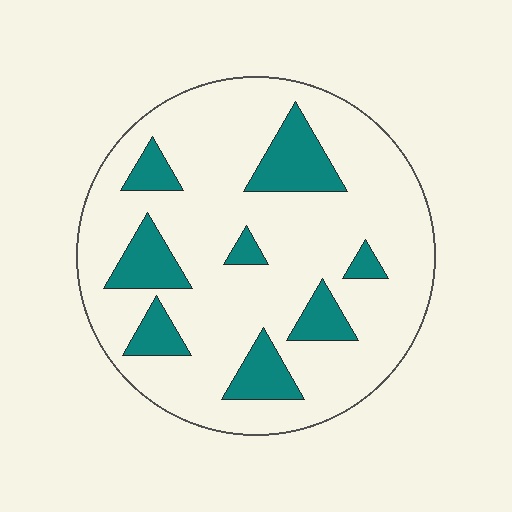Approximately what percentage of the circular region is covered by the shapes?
Approximately 20%.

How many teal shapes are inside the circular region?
8.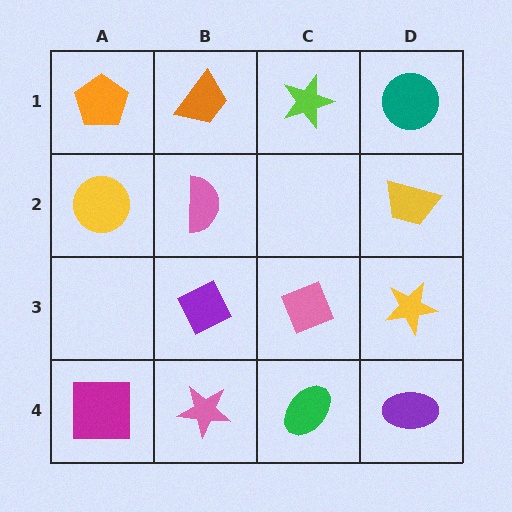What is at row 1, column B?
An orange trapezoid.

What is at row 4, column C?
A green ellipse.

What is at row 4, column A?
A magenta square.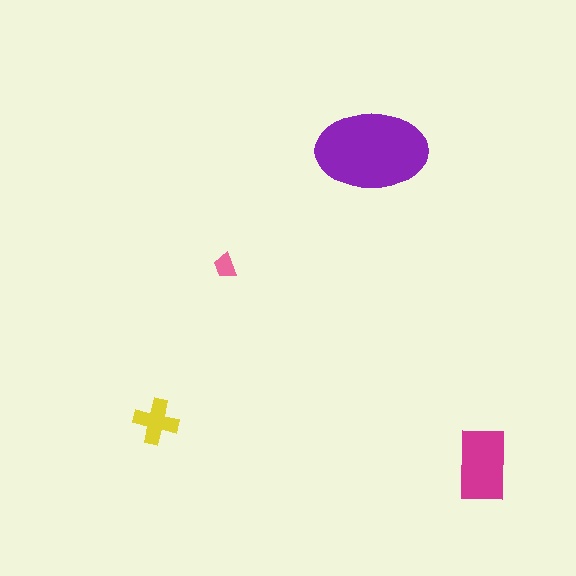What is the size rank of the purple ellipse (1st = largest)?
1st.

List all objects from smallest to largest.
The pink trapezoid, the yellow cross, the magenta rectangle, the purple ellipse.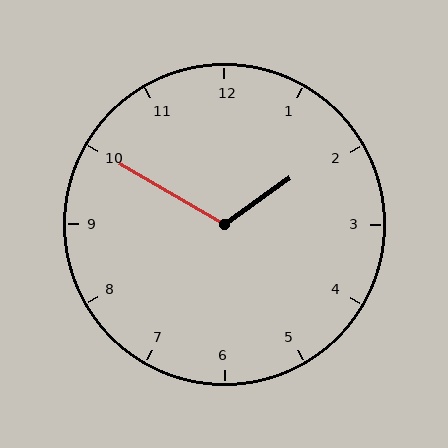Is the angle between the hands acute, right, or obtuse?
It is obtuse.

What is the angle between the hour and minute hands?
Approximately 115 degrees.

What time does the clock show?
1:50.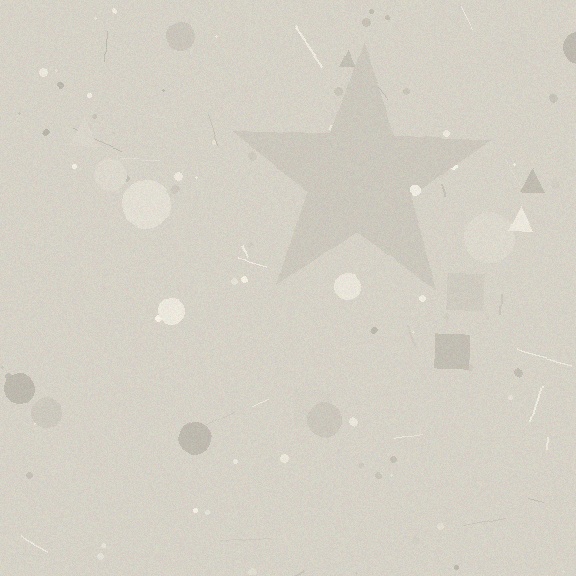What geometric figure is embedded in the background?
A star is embedded in the background.